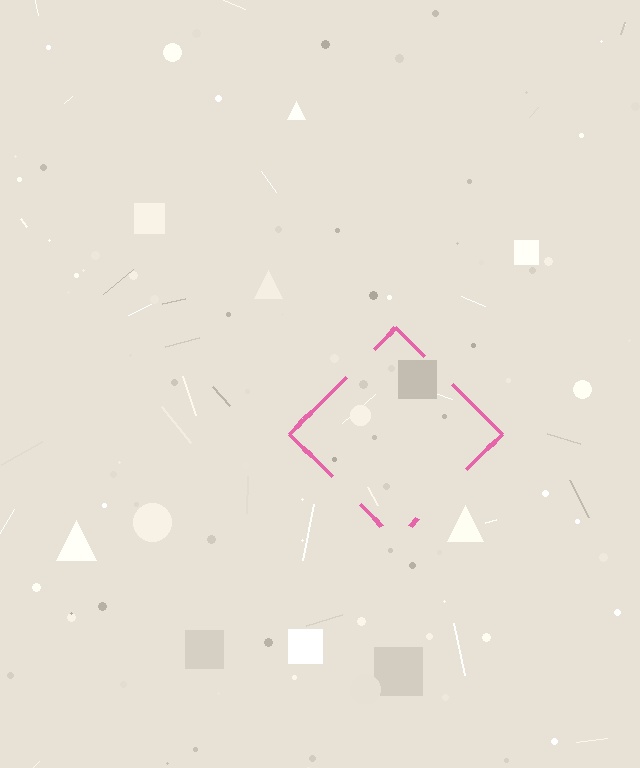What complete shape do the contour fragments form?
The contour fragments form a diamond.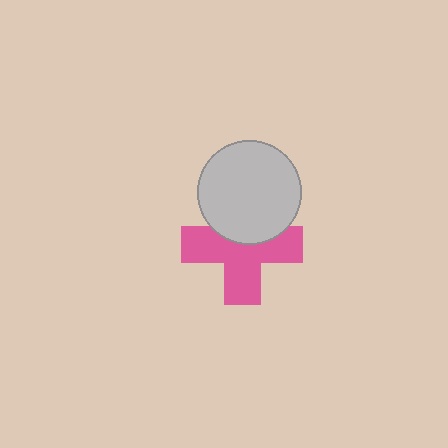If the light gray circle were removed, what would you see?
You would see the complete pink cross.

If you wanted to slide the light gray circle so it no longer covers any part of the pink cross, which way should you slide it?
Slide it up — that is the most direct way to separate the two shapes.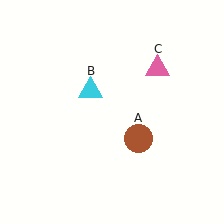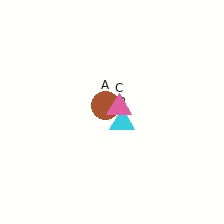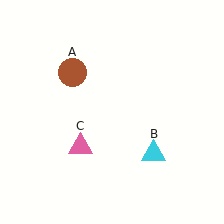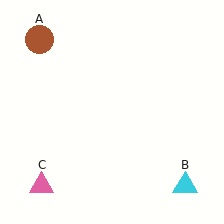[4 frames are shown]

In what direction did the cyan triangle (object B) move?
The cyan triangle (object B) moved down and to the right.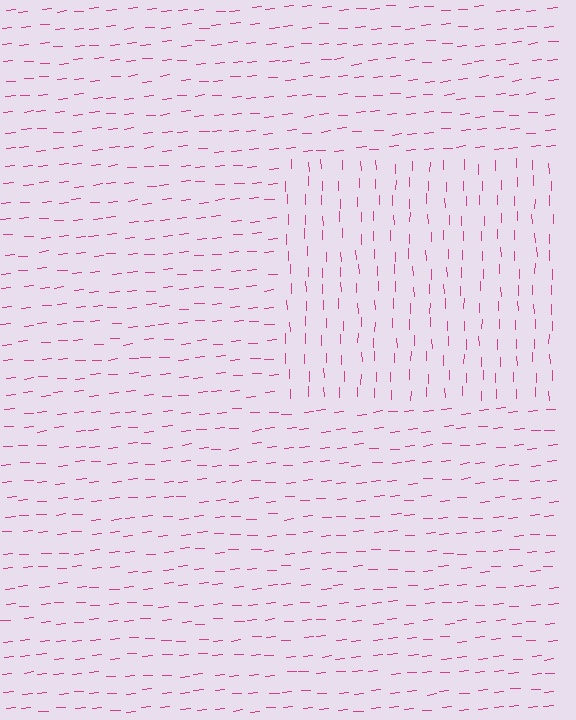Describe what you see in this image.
The image is filled with small magenta line segments. A rectangle region in the image has lines oriented differently from the surrounding lines, creating a visible texture boundary.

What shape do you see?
I see a rectangle.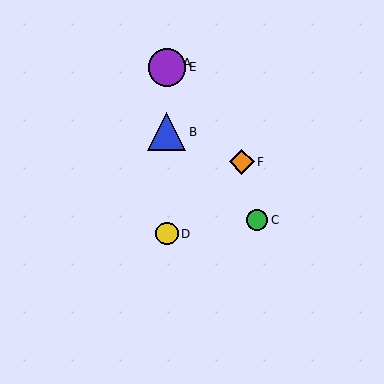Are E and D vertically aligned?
Yes, both are at x≈167.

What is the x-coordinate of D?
Object D is at x≈167.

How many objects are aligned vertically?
4 objects (A, B, D, E) are aligned vertically.